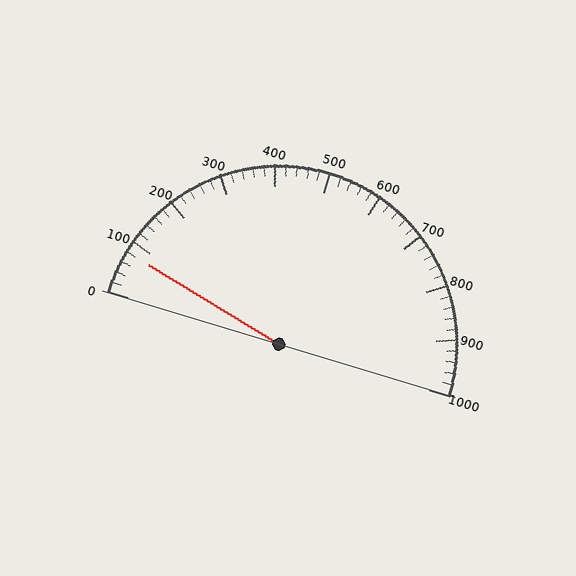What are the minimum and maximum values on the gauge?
The gauge ranges from 0 to 1000.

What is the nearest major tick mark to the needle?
The nearest major tick mark is 100.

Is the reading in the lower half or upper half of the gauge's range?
The reading is in the lower half of the range (0 to 1000).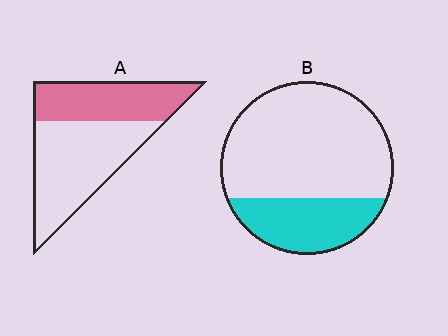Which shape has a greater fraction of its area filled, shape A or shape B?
Shape A.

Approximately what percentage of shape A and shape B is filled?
A is approximately 40% and B is approximately 30%.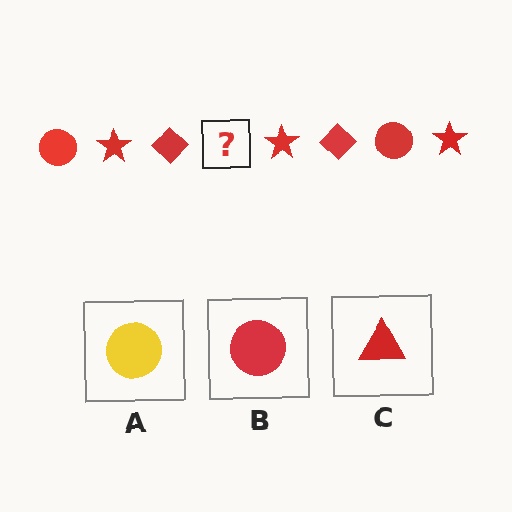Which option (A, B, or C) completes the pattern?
B.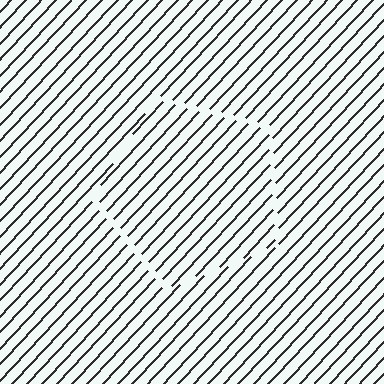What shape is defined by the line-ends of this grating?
An illusory pentagon. The interior of the shape contains the same grating, shifted by half a period — the contour is defined by the phase discontinuity where line-ends from the inner and outer gratings abut.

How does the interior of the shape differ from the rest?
The interior of the shape contains the same grating, shifted by half a period — the contour is defined by the phase discontinuity where line-ends from the inner and outer gratings abut.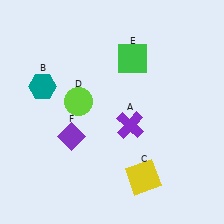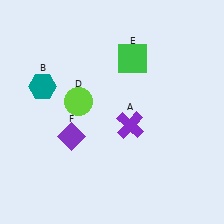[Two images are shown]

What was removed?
The yellow square (C) was removed in Image 2.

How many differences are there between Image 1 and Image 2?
There is 1 difference between the two images.